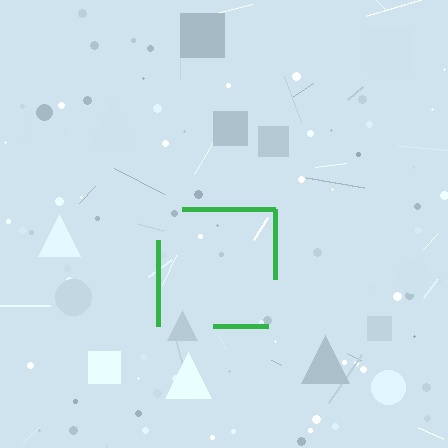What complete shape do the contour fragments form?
The contour fragments form a square.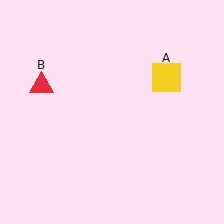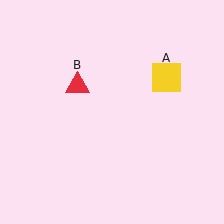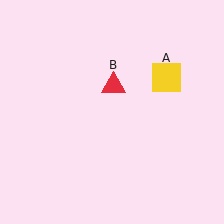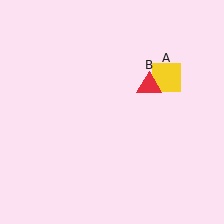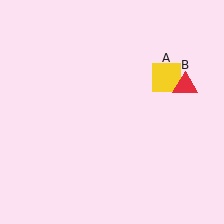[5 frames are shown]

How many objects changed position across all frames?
1 object changed position: red triangle (object B).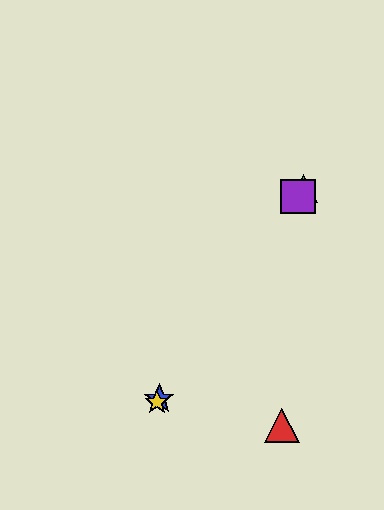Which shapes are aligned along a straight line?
The blue star, the green triangle, the yellow star, the purple square are aligned along a straight line.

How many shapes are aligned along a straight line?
4 shapes (the blue star, the green triangle, the yellow star, the purple square) are aligned along a straight line.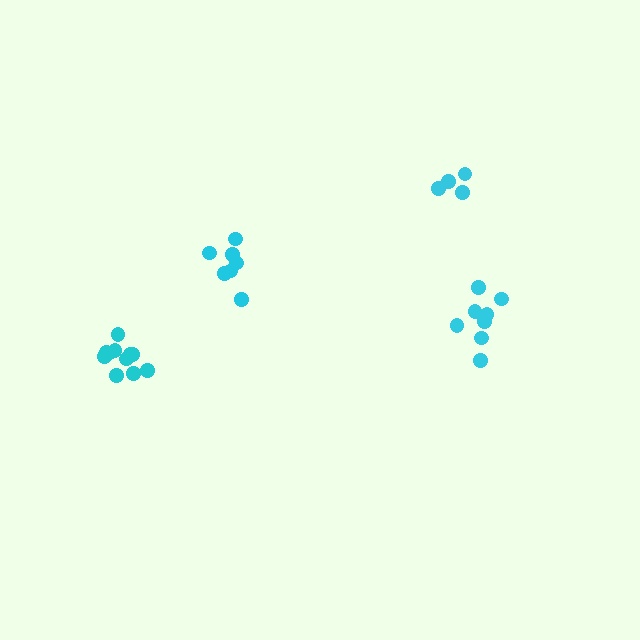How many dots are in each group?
Group 1: 5 dots, Group 2: 10 dots, Group 3: 11 dots, Group 4: 7 dots (33 total).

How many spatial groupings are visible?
There are 4 spatial groupings.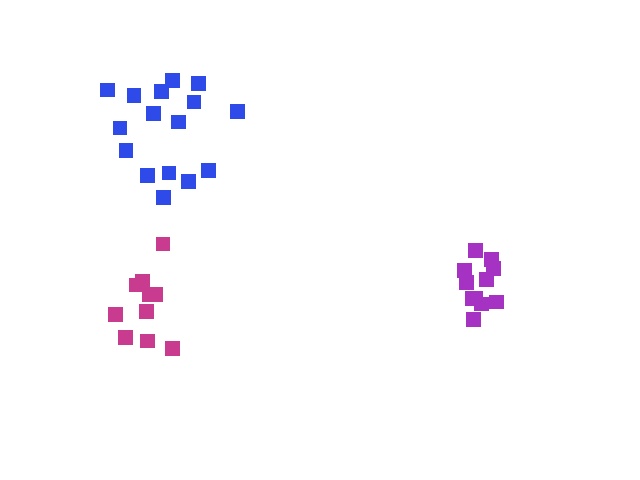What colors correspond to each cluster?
The clusters are colored: purple, blue, magenta.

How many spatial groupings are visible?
There are 3 spatial groupings.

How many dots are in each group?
Group 1: 11 dots, Group 2: 16 dots, Group 3: 10 dots (37 total).